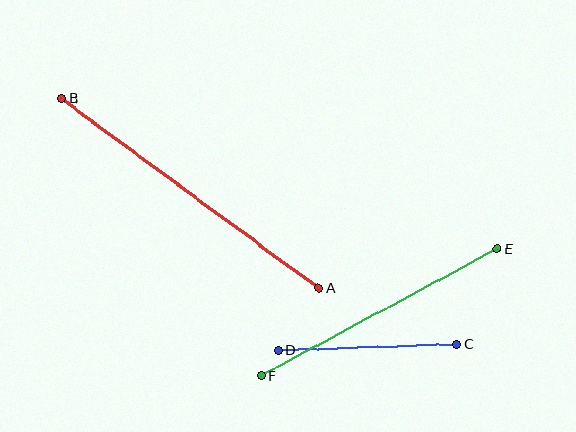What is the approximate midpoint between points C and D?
The midpoint is at approximately (367, 347) pixels.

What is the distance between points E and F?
The distance is approximately 268 pixels.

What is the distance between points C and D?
The distance is approximately 179 pixels.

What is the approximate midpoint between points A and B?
The midpoint is at approximately (190, 193) pixels.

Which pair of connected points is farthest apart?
Points A and B are farthest apart.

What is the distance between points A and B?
The distance is approximately 319 pixels.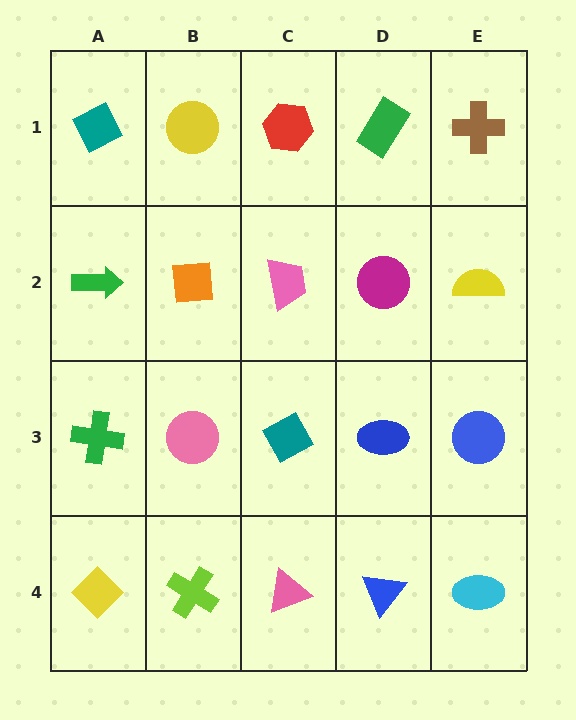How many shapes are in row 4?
5 shapes.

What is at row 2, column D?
A magenta circle.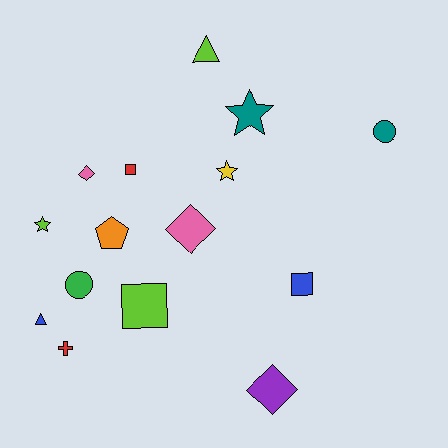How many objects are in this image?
There are 15 objects.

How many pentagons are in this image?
There is 1 pentagon.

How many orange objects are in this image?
There is 1 orange object.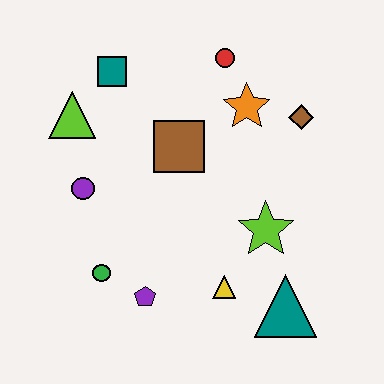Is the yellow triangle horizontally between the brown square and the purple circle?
No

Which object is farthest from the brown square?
The teal triangle is farthest from the brown square.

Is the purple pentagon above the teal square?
No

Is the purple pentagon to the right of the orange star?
No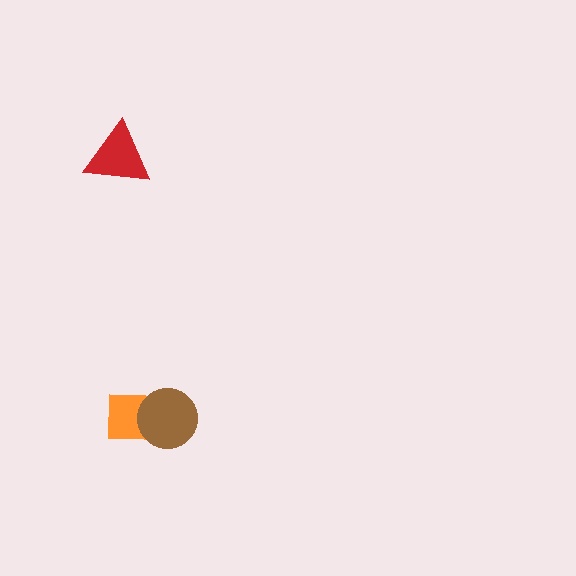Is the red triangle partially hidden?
No, no other shape covers it.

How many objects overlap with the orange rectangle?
1 object overlaps with the orange rectangle.